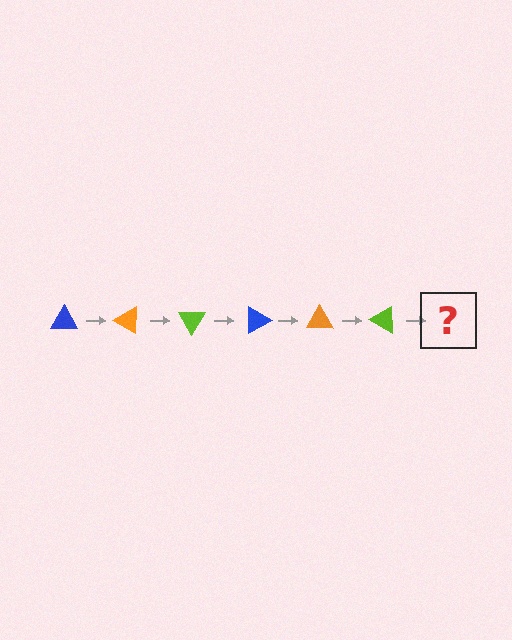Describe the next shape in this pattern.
It should be a blue triangle, rotated 180 degrees from the start.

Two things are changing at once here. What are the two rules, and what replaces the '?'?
The two rules are that it rotates 30 degrees each step and the color cycles through blue, orange, and lime. The '?' should be a blue triangle, rotated 180 degrees from the start.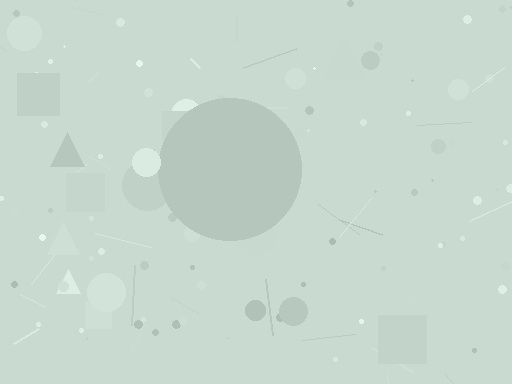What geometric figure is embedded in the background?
A circle is embedded in the background.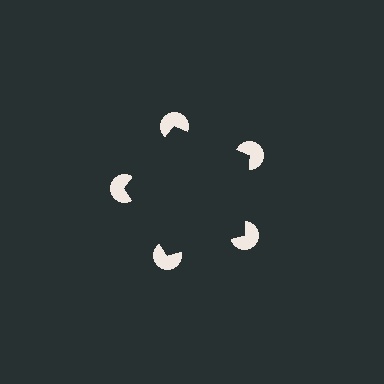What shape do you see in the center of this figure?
An illusory pentagon — its edges are inferred from the aligned wedge cuts in the pac-man discs, not physically drawn.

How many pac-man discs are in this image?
There are 5 — one at each vertex of the illusory pentagon.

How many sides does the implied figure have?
5 sides.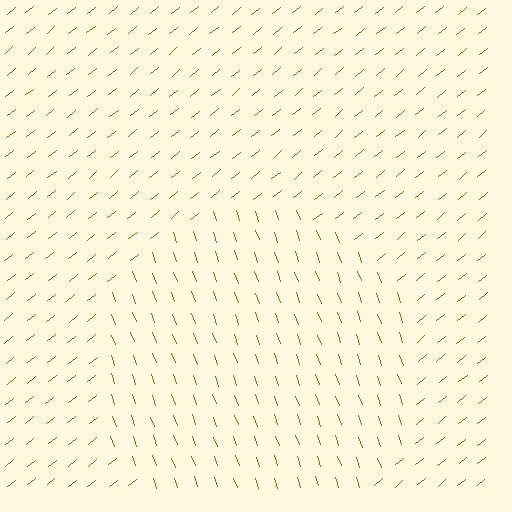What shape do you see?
I see a circle.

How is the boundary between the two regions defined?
The boundary is defined purely by a change in line orientation (approximately 71 degrees difference). All lines are the same color and thickness.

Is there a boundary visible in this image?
Yes, there is a texture boundary formed by a change in line orientation.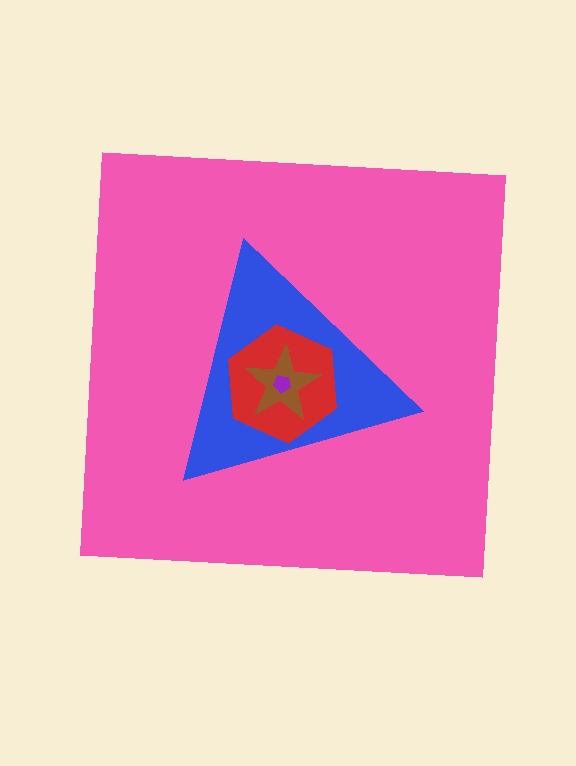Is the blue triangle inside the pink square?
Yes.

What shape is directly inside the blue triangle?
The red hexagon.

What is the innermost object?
The purple pentagon.